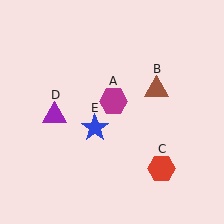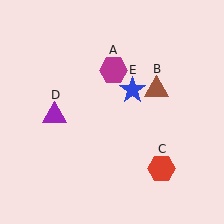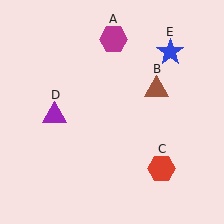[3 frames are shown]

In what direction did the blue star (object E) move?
The blue star (object E) moved up and to the right.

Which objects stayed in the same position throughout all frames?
Brown triangle (object B) and red hexagon (object C) and purple triangle (object D) remained stationary.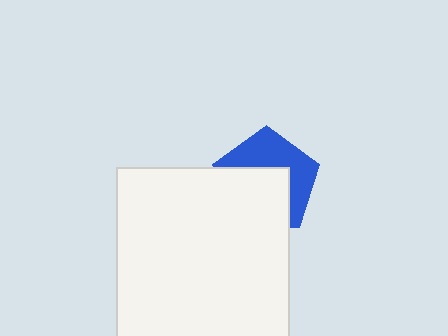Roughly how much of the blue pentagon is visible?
About half of it is visible (roughly 48%).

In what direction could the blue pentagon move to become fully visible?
The blue pentagon could move up. That would shift it out from behind the white square entirely.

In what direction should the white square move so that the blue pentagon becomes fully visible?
The white square should move down. That is the shortest direction to clear the overlap and leave the blue pentagon fully visible.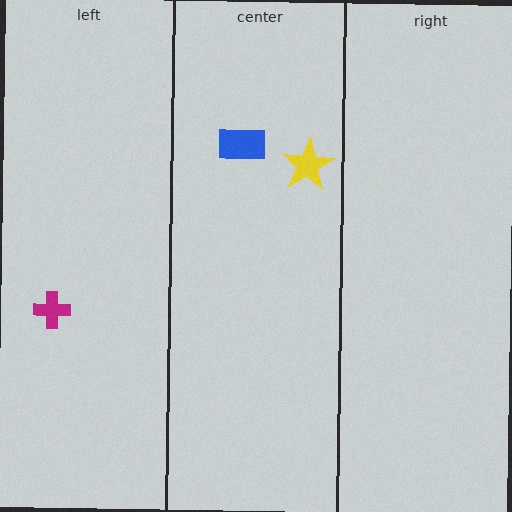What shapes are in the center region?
The blue rectangle, the yellow star.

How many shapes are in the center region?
2.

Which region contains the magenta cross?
The left region.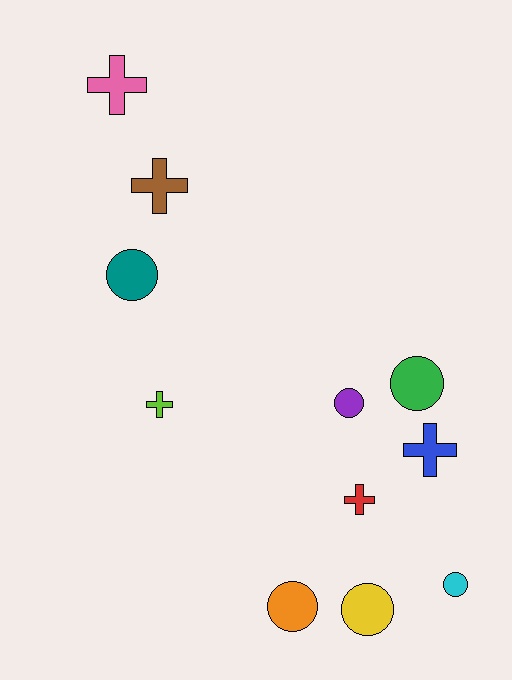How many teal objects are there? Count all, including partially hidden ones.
There is 1 teal object.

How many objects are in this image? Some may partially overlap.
There are 11 objects.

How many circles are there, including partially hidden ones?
There are 6 circles.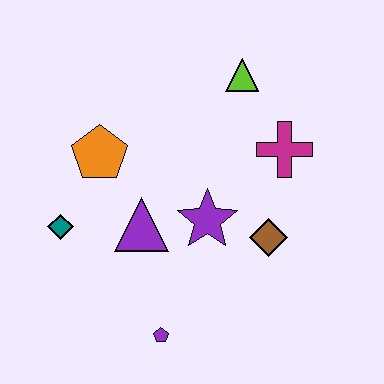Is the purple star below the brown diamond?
No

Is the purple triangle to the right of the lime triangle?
No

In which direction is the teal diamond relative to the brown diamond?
The teal diamond is to the left of the brown diamond.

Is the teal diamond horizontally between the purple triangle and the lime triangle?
No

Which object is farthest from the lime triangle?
The purple pentagon is farthest from the lime triangle.